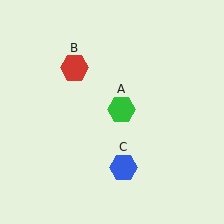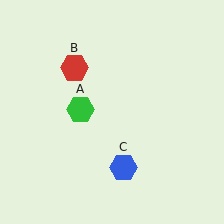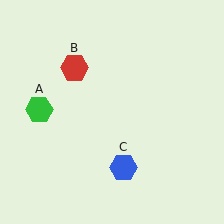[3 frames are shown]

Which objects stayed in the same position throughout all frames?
Red hexagon (object B) and blue hexagon (object C) remained stationary.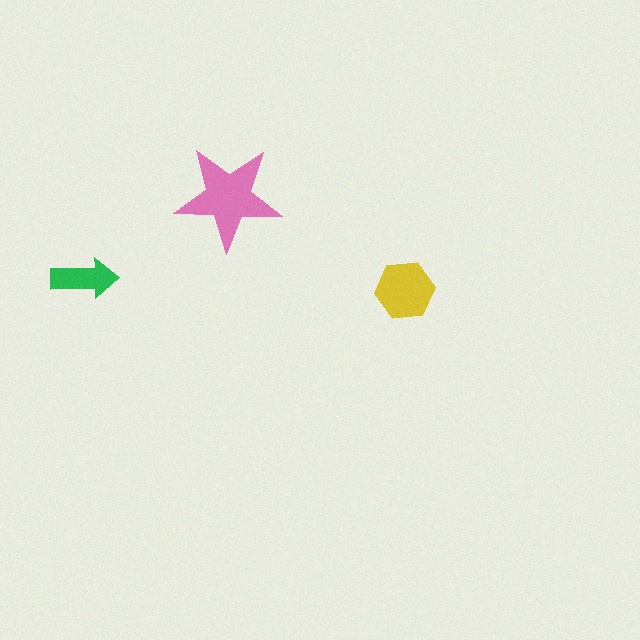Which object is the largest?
The pink star.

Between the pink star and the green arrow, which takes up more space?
The pink star.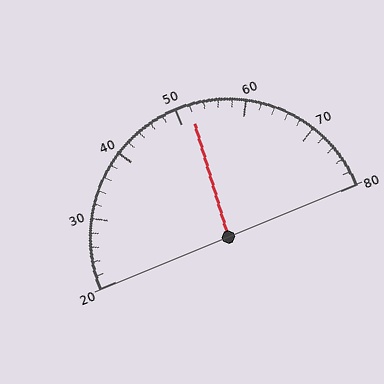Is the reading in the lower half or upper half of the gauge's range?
The reading is in the upper half of the range (20 to 80).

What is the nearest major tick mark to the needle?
The nearest major tick mark is 50.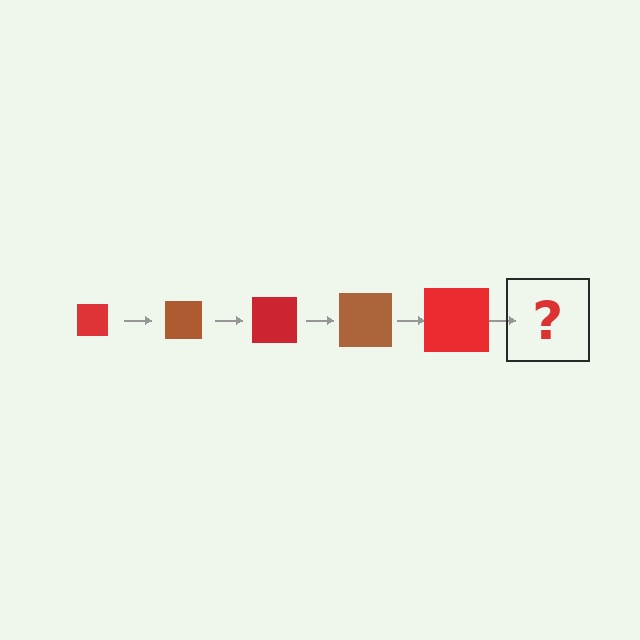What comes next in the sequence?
The next element should be a brown square, larger than the previous one.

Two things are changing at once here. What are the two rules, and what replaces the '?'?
The two rules are that the square grows larger each step and the color cycles through red and brown. The '?' should be a brown square, larger than the previous one.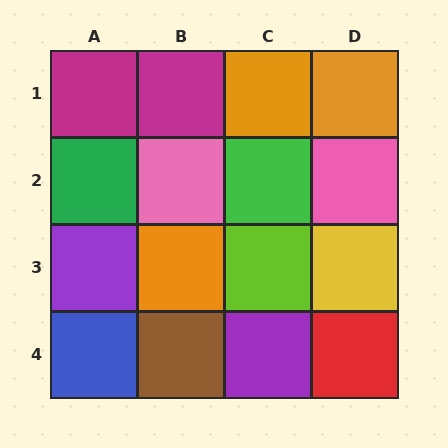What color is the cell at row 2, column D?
Pink.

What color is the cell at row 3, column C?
Lime.